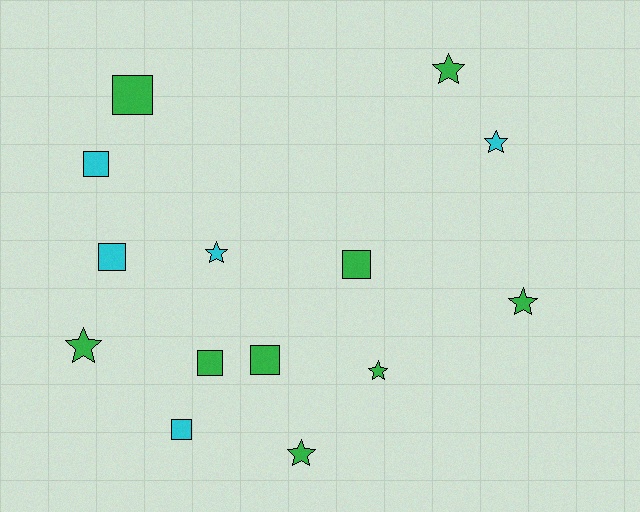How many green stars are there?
There are 5 green stars.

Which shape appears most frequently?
Square, with 7 objects.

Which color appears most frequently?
Green, with 9 objects.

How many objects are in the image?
There are 14 objects.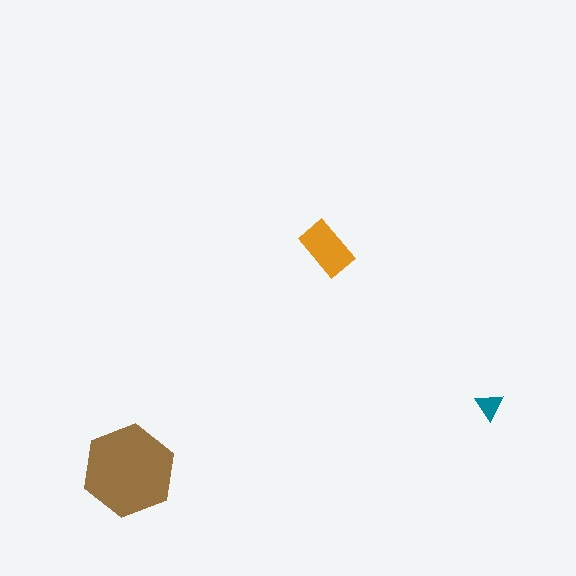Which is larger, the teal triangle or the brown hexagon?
The brown hexagon.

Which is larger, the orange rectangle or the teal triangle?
The orange rectangle.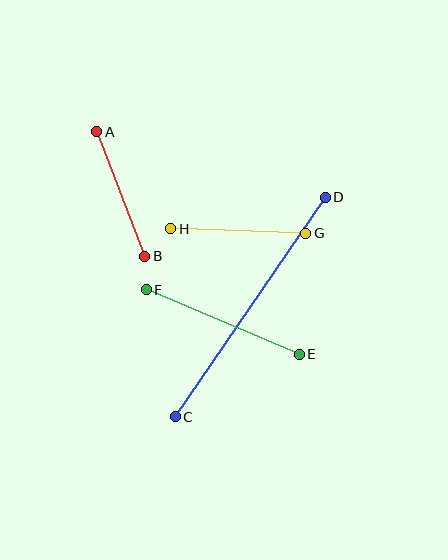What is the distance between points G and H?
The distance is approximately 135 pixels.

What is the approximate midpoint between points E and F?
The midpoint is at approximately (223, 322) pixels.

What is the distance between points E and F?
The distance is approximately 166 pixels.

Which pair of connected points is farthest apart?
Points C and D are farthest apart.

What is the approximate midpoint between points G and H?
The midpoint is at approximately (238, 231) pixels.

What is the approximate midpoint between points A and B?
The midpoint is at approximately (121, 194) pixels.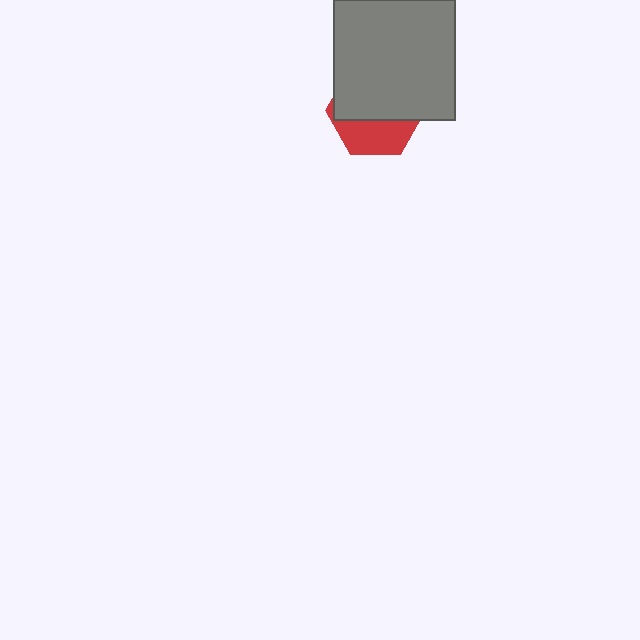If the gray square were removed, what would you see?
You would see the complete red hexagon.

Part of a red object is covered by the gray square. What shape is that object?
It is a hexagon.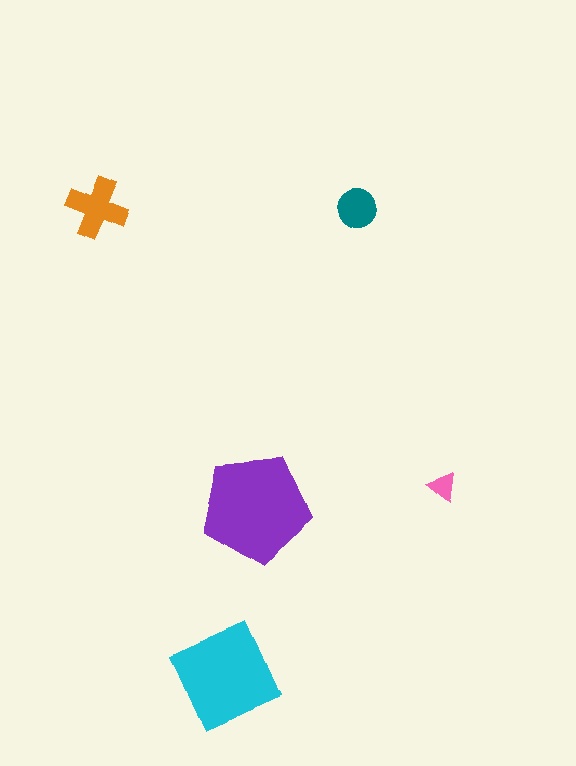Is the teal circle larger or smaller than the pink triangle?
Larger.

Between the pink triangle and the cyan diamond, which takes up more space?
The cyan diamond.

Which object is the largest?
The purple pentagon.